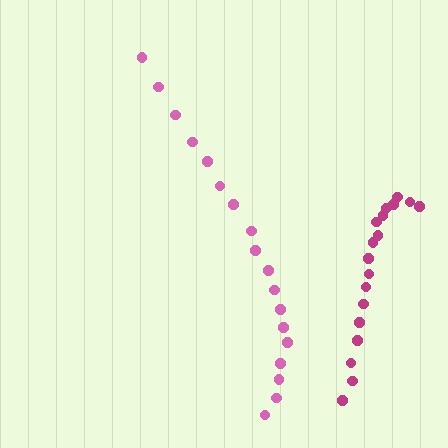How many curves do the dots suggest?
There are 2 distinct paths.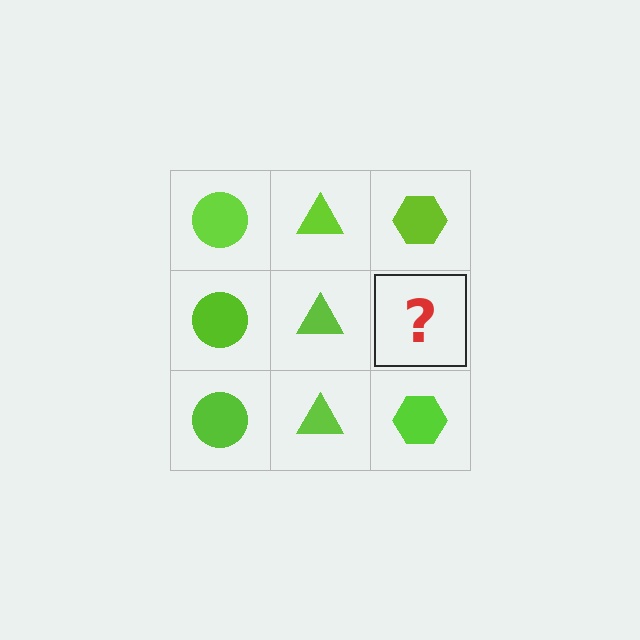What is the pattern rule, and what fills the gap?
The rule is that each column has a consistent shape. The gap should be filled with a lime hexagon.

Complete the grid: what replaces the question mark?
The question mark should be replaced with a lime hexagon.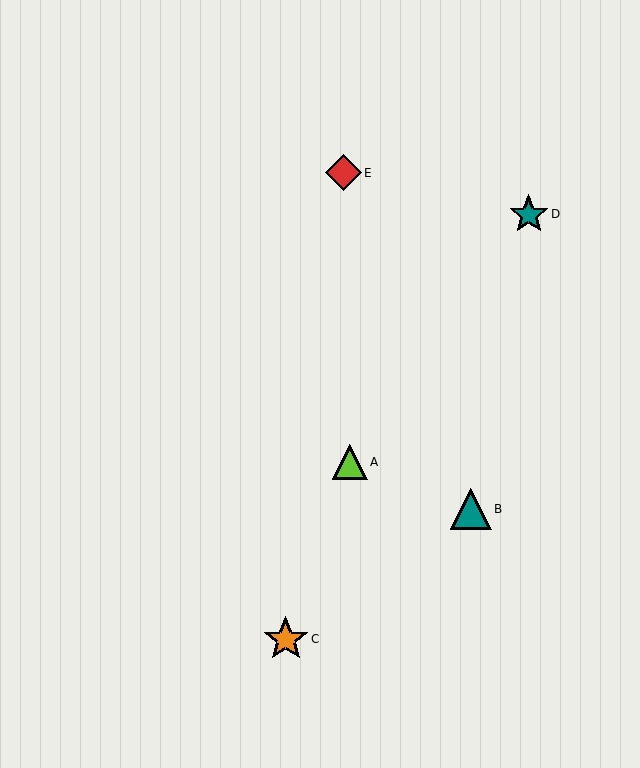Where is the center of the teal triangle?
The center of the teal triangle is at (471, 509).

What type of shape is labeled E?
Shape E is a red diamond.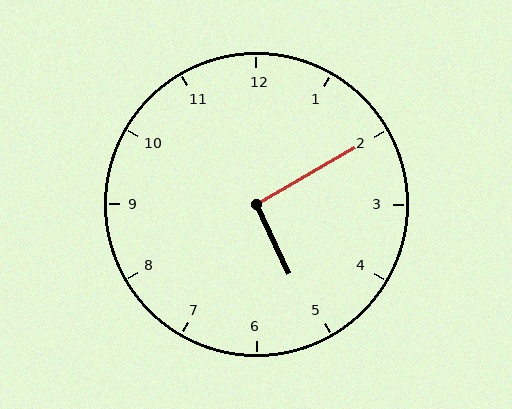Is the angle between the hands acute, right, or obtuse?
It is right.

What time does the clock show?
5:10.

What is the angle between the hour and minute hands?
Approximately 95 degrees.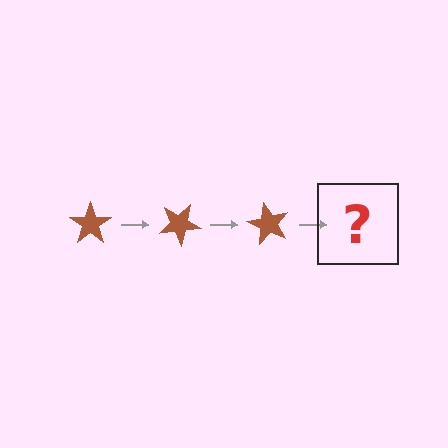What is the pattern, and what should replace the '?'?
The pattern is that the star rotates 30 degrees each step. The '?' should be a brown star rotated 90 degrees.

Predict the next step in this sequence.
The next step is a brown star rotated 90 degrees.